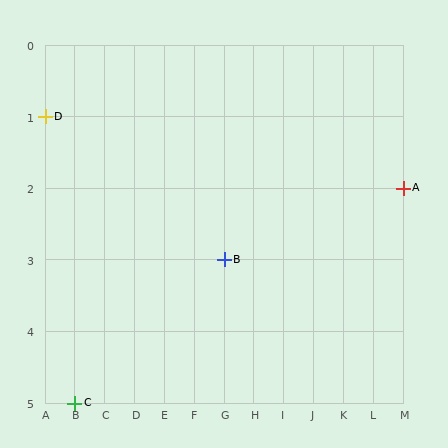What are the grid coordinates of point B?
Point B is at grid coordinates (G, 3).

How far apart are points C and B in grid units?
Points C and B are 5 columns and 2 rows apart (about 5.4 grid units diagonally).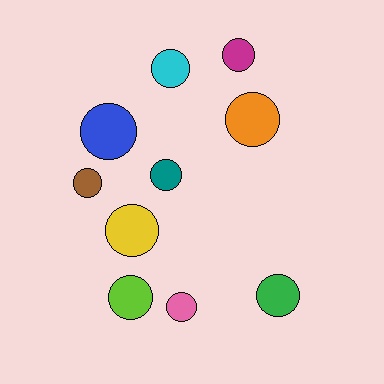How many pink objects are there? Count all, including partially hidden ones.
There is 1 pink object.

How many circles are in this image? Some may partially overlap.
There are 10 circles.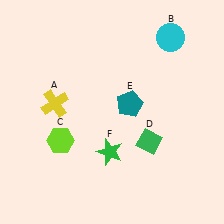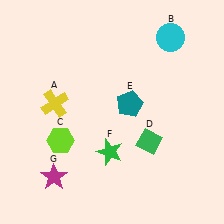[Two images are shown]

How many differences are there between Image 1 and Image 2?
There is 1 difference between the two images.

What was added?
A magenta star (G) was added in Image 2.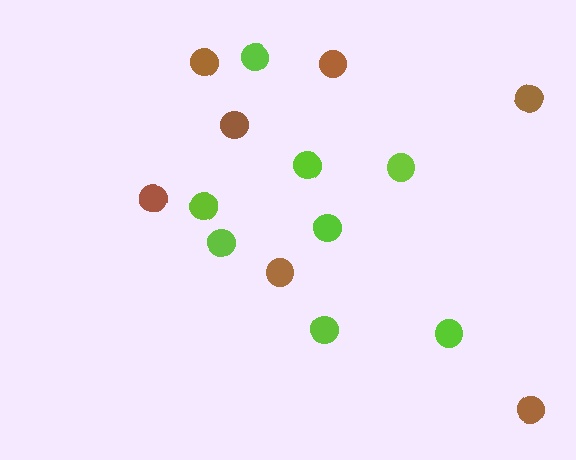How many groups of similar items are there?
There are 2 groups: one group of brown circles (7) and one group of lime circles (8).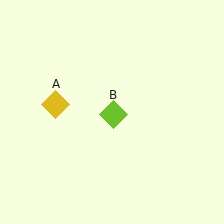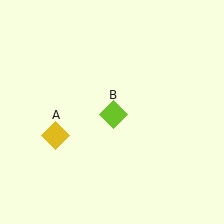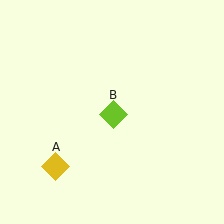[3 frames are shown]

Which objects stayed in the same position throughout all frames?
Lime diamond (object B) remained stationary.